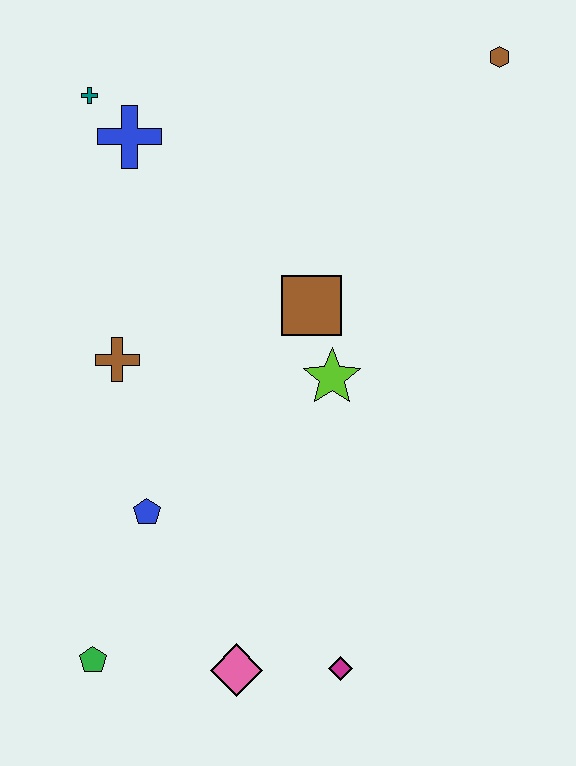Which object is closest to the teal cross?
The blue cross is closest to the teal cross.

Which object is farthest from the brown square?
The green pentagon is farthest from the brown square.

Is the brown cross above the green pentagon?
Yes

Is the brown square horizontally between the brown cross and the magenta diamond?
Yes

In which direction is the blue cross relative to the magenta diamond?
The blue cross is above the magenta diamond.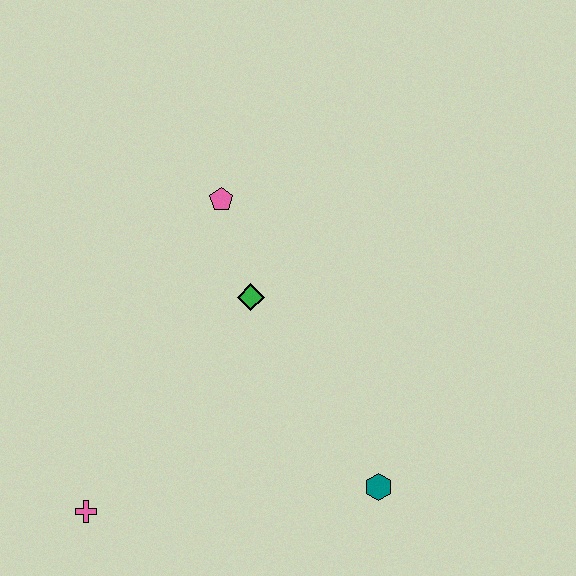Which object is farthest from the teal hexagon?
The pink pentagon is farthest from the teal hexagon.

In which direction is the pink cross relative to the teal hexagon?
The pink cross is to the left of the teal hexagon.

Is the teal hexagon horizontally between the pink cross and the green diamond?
No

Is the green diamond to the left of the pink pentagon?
No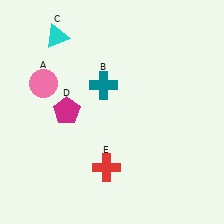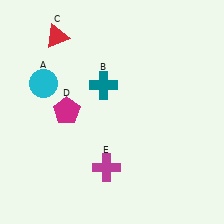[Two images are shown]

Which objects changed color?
A changed from pink to cyan. C changed from cyan to red. E changed from red to magenta.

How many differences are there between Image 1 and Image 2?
There are 3 differences between the two images.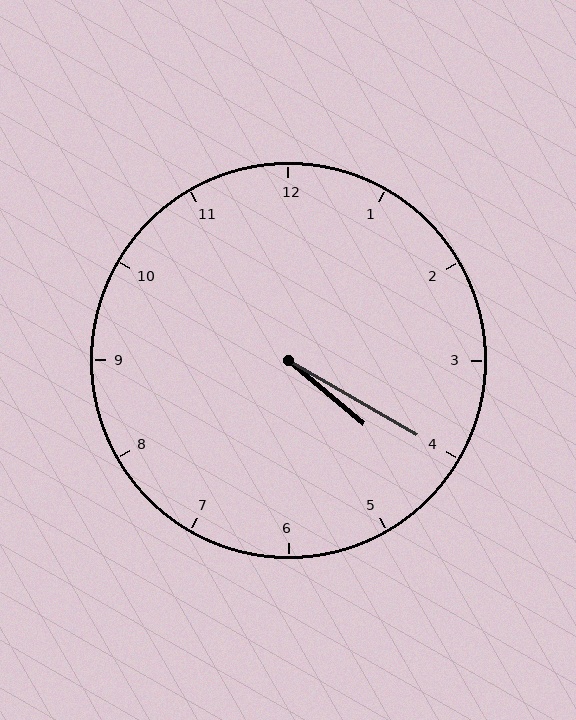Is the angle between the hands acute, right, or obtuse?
It is acute.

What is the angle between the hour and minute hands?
Approximately 10 degrees.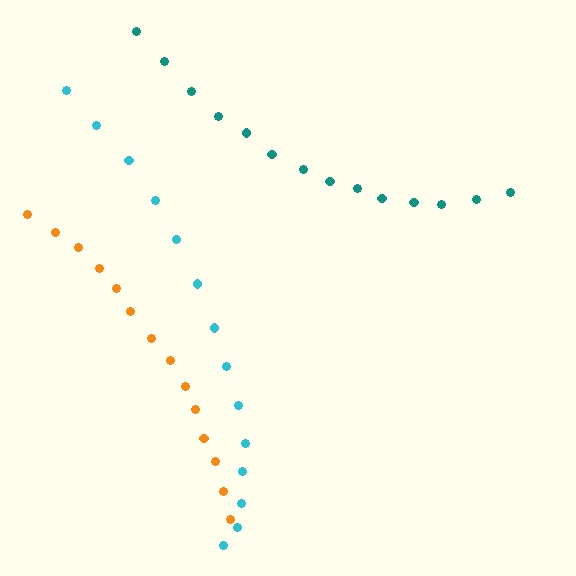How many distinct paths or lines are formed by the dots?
There are 3 distinct paths.